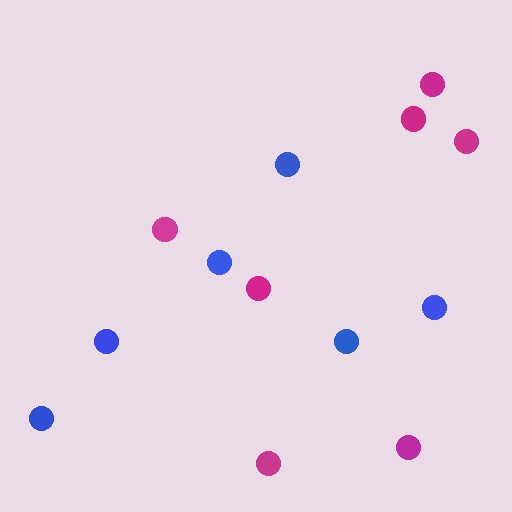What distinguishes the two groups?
There are 2 groups: one group of magenta circles (7) and one group of blue circles (6).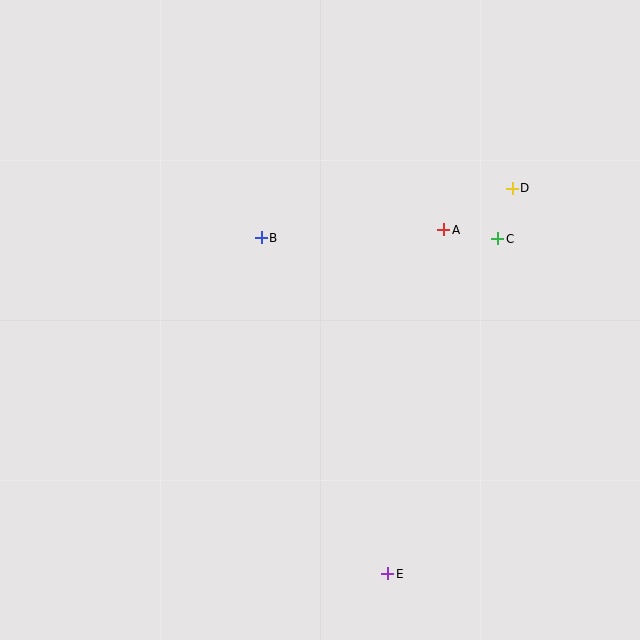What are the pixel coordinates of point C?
Point C is at (498, 239).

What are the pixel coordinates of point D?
Point D is at (512, 188).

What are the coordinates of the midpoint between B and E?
The midpoint between B and E is at (325, 406).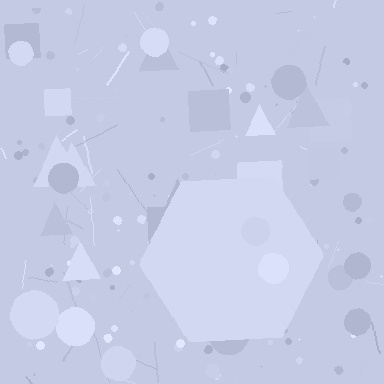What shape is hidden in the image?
A hexagon is hidden in the image.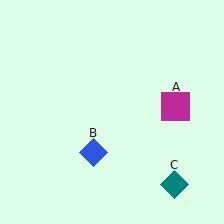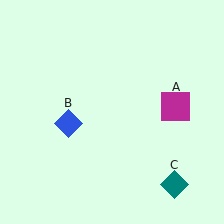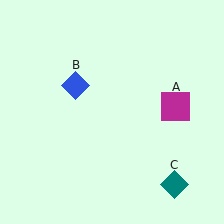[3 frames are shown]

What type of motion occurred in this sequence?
The blue diamond (object B) rotated clockwise around the center of the scene.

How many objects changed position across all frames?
1 object changed position: blue diamond (object B).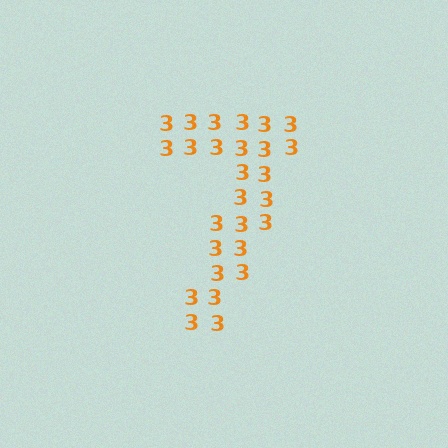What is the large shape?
The large shape is the digit 7.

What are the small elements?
The small elements are digit 3's.